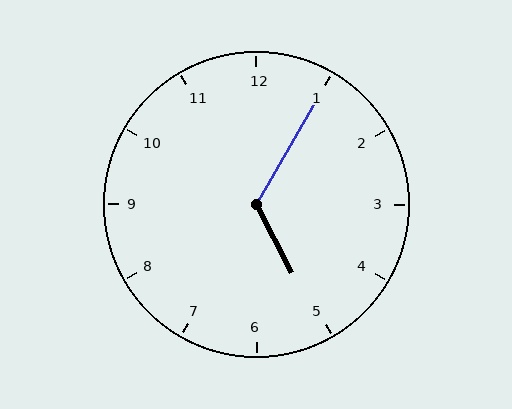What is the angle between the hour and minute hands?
Approximately 122 degrees.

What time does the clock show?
5:05.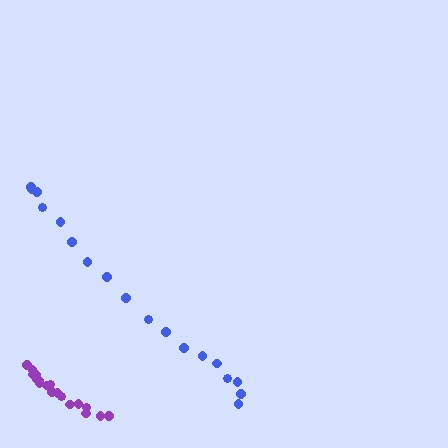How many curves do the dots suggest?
There are 2 distinct paths.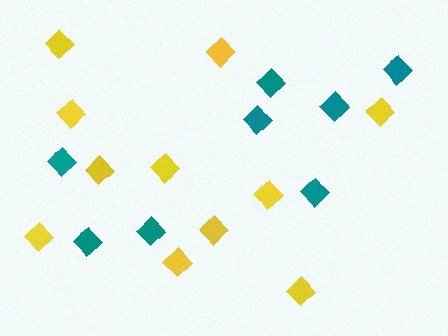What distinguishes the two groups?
There are 2 groups: one group of yellow diamonds (11) and one group of teal diamonds (8).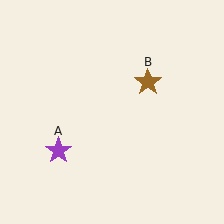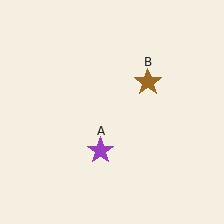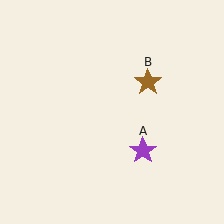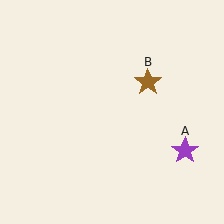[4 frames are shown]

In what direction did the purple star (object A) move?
The purple star (object A) moved right.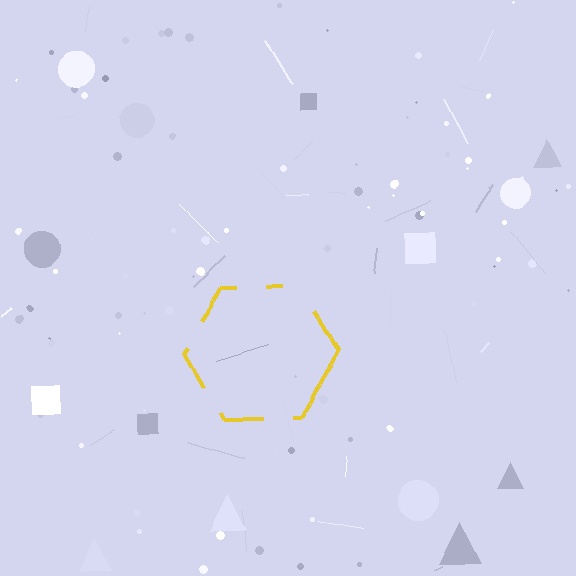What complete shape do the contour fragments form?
The contour fragments form a hexagon.